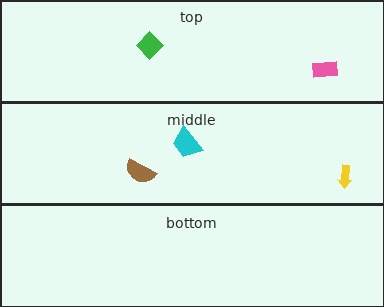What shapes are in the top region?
The pink rectangle, the green diamond.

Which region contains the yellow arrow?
The middle region.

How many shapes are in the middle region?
3.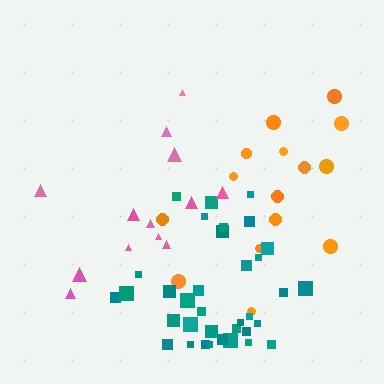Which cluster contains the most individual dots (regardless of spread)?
Teal (35).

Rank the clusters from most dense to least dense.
teal, orange, pink.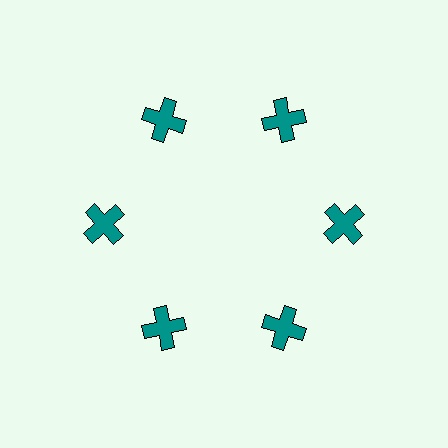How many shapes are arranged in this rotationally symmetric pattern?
There are 6 shapes, arranged in 6 groups of 1.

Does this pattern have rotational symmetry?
Yes, this pattern has 6-fold rotational symmetry. It looks the same after rotating 60 degrees around the center.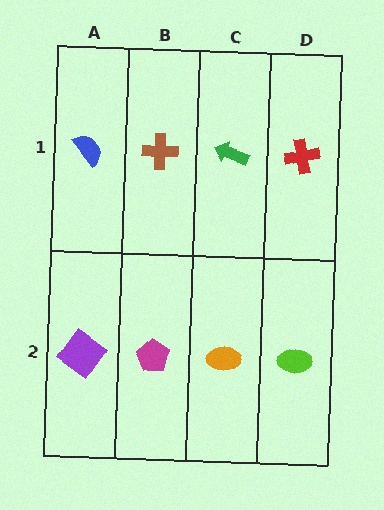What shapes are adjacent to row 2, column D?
A red cross (row 1, column D), an orange ellipse (row 2, column C).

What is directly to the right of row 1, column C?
A red cross.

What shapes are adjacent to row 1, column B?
A magenta pentagon (row 2, column B), a blue semicircle (row 1, column A), a green arrow (row 1, column C).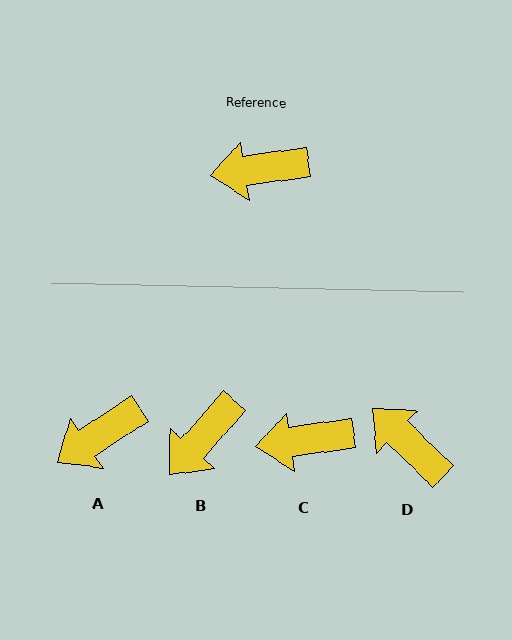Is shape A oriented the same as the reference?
No, it is off by about 25 degrees.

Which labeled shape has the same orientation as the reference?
C.